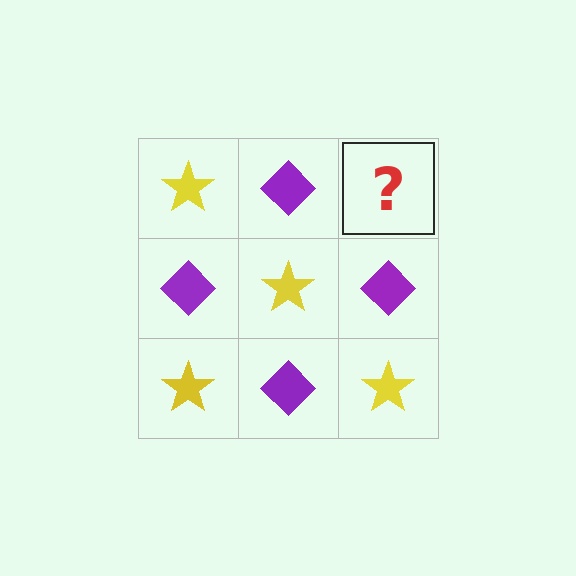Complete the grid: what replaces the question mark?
The question mark should be replaced with a yellow star.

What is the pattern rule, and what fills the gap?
The rule is that it alternates yellow star and purple diamond in a checkerboard pattern. The gap should be filled with a yellow star.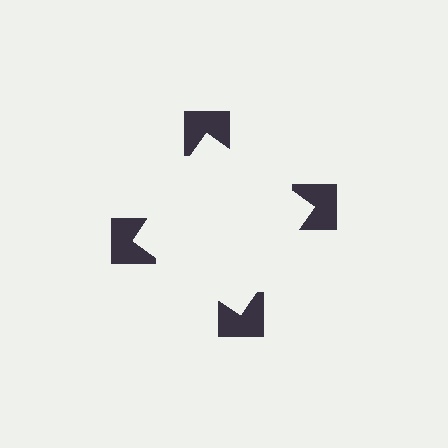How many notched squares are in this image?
There are 4 — one at each vertex of the illusory square.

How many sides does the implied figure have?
4 sides.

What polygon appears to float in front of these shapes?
An illusory square — its edges are inferred from the aligned wedge cuts in the notched squares, not physically drawn.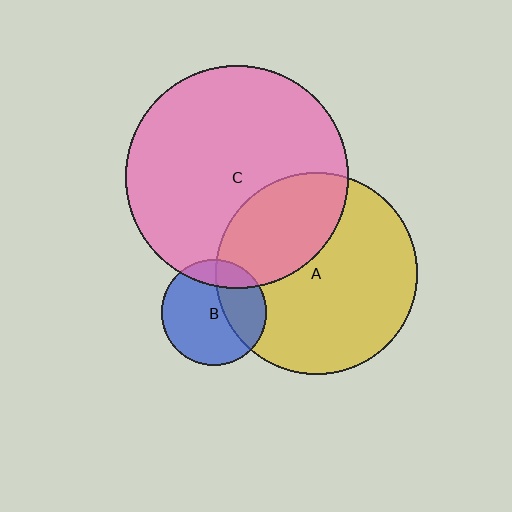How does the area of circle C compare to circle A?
Approximately 1.2 times.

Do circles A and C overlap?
Yes.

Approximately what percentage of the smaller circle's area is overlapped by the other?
Approximately 35%.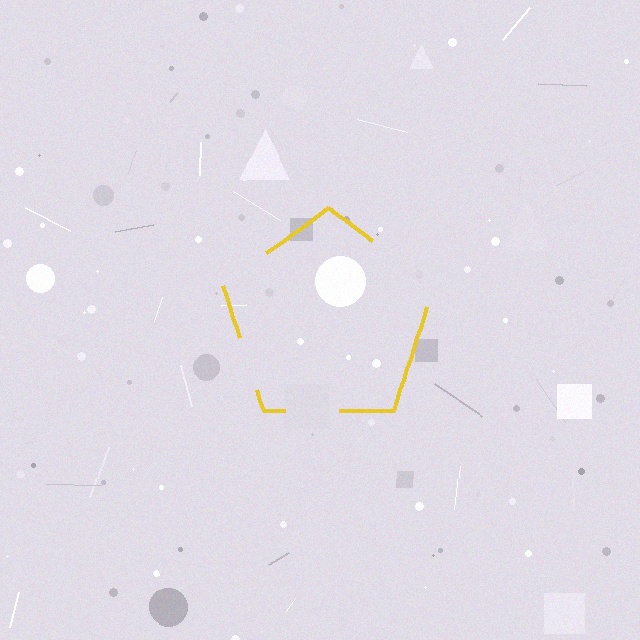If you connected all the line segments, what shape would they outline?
They would outline a pentagon.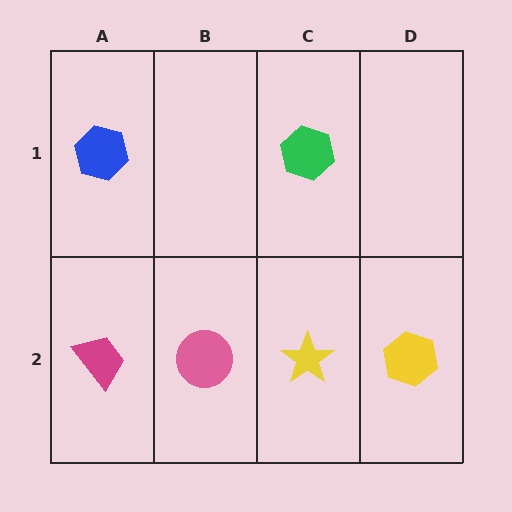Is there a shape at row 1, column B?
No, that cell is empty.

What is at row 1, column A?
A blue hexagon.